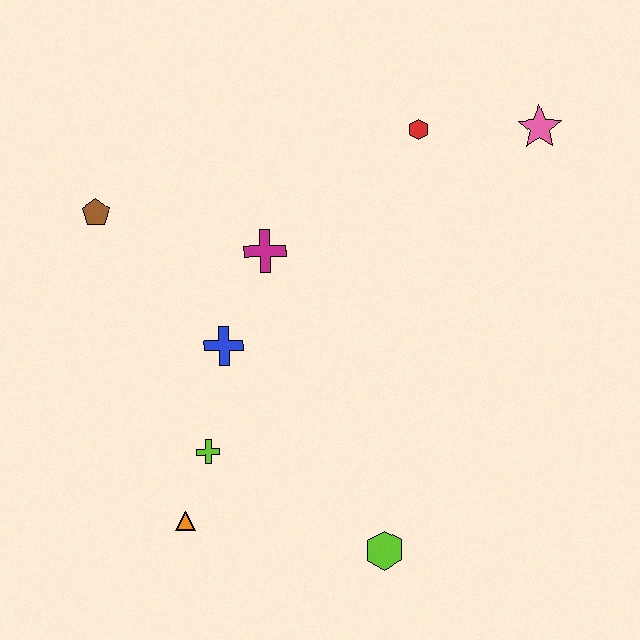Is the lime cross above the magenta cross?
No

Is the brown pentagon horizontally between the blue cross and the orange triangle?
No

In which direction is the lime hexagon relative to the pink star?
The lime hexagon is below the pink star.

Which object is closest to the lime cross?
The orange triangle is closest to the lime cross.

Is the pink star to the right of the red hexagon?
Yes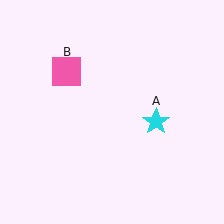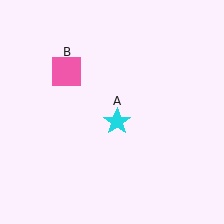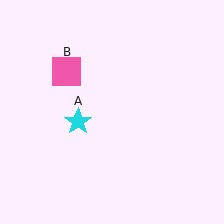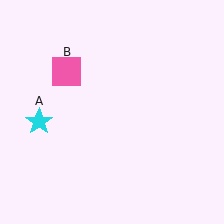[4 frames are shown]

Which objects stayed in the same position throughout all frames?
Pink square (object B) remained stationary.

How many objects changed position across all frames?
1 object changed position: cyan star (object A).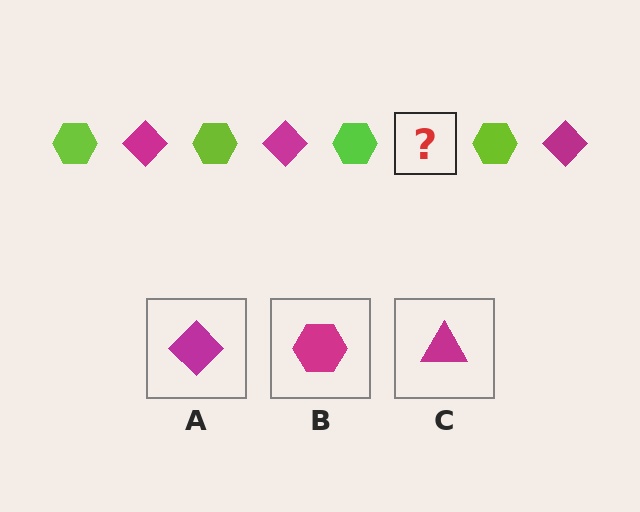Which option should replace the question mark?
Option A.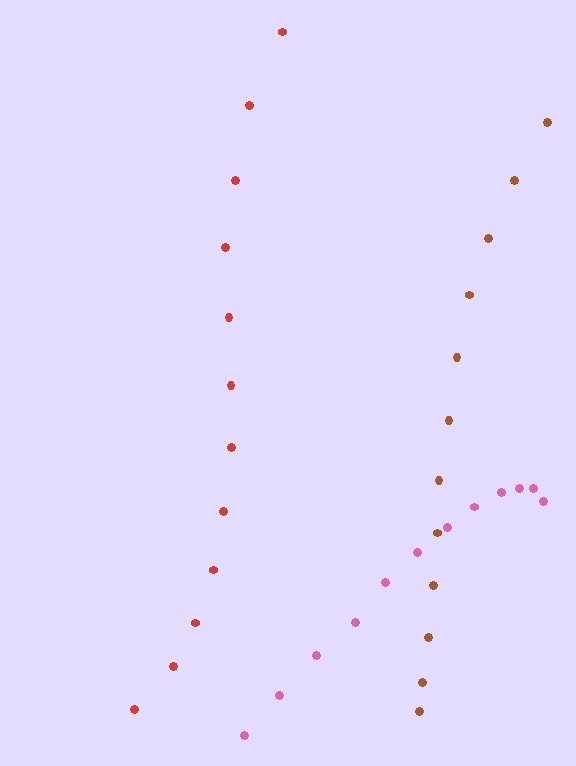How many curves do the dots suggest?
There are 3 distinct paths.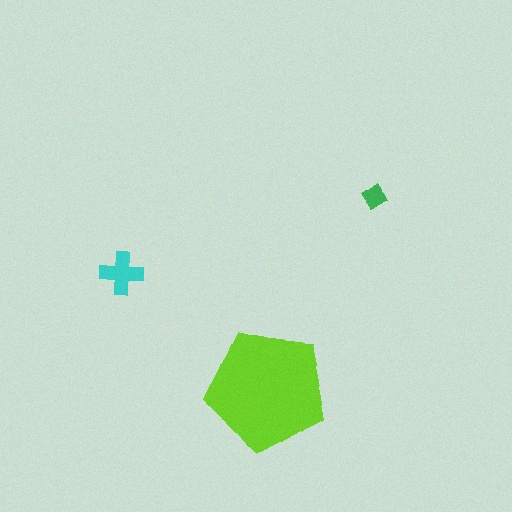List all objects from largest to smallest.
The lime pentagon, the cyan cross, the green diamond.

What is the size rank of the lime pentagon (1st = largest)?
1st.